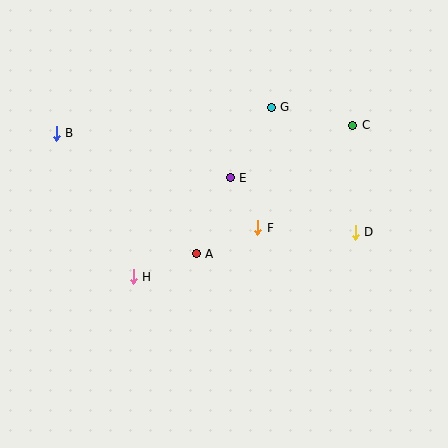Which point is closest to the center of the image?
Point F at (258, 228) is closest to the center.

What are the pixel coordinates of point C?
Point C is at (353, 125).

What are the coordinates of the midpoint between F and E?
The midpoint between F and E is at (244, 203).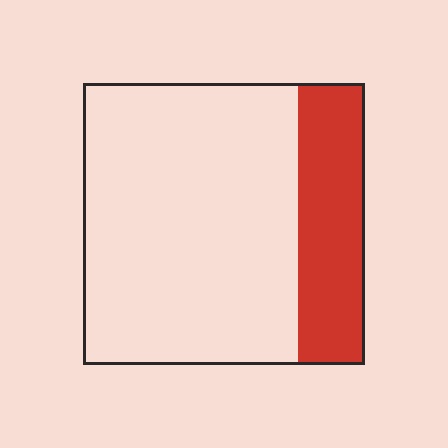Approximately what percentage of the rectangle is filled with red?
Approximately 25%.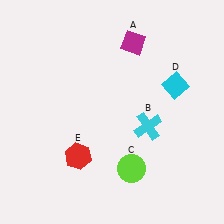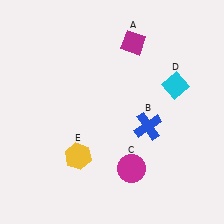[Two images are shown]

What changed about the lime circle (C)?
In Image 1, C is lime. In Image 2, it changed to magenta.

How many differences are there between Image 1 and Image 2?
There are 3 differences between the two images.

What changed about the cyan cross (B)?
In Image 1, B is cyan. In Image 2, it changed to blue.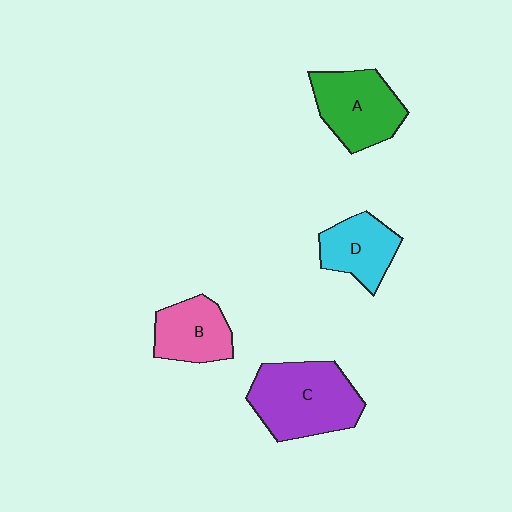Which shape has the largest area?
Shape C (purple).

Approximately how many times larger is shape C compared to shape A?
Approximately 1.3 times.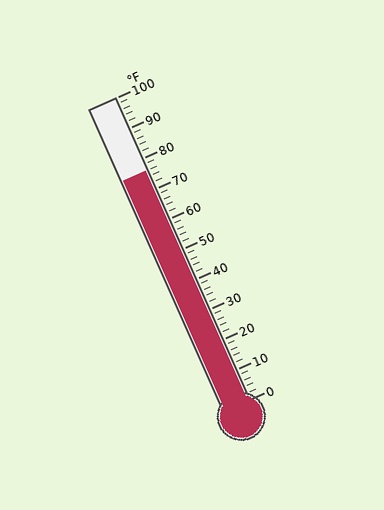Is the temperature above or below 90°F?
The temperature is below 90°F.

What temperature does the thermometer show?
The thermometer shows approximately 76°F.